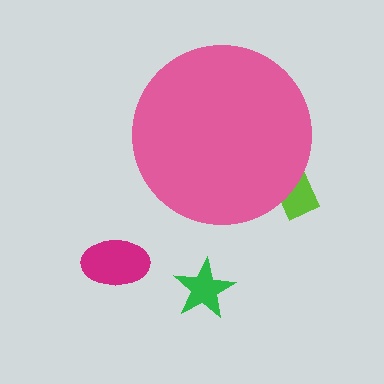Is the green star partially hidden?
No, the green star is fully visible.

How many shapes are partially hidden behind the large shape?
1 shape is partially hidden.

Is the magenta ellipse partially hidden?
No, the magenta ellipse is fully visible.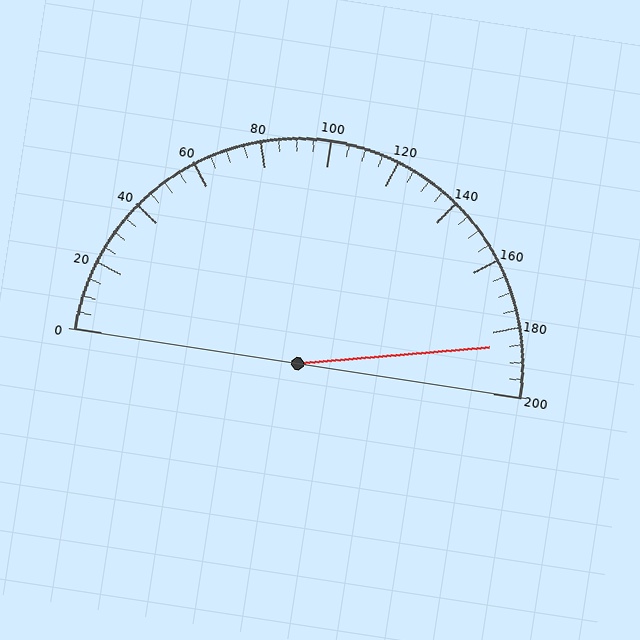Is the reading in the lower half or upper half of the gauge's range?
The reading is in the upper half of the range (0 to 200).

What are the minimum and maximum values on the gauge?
The gauge ranges from 0 to 200.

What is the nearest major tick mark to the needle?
The nearest major tick mark is 180.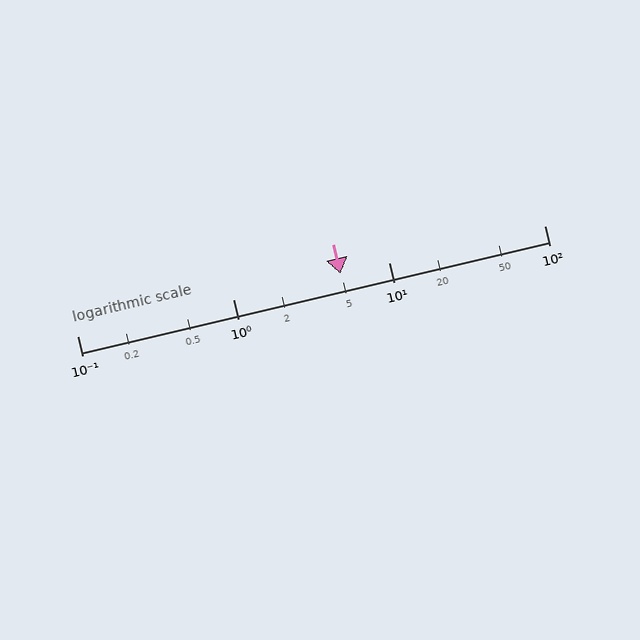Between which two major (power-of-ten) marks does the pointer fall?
The pointer is between 1 and 10.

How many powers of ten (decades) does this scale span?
The scale spans 3 decades, from 0.1 to 100.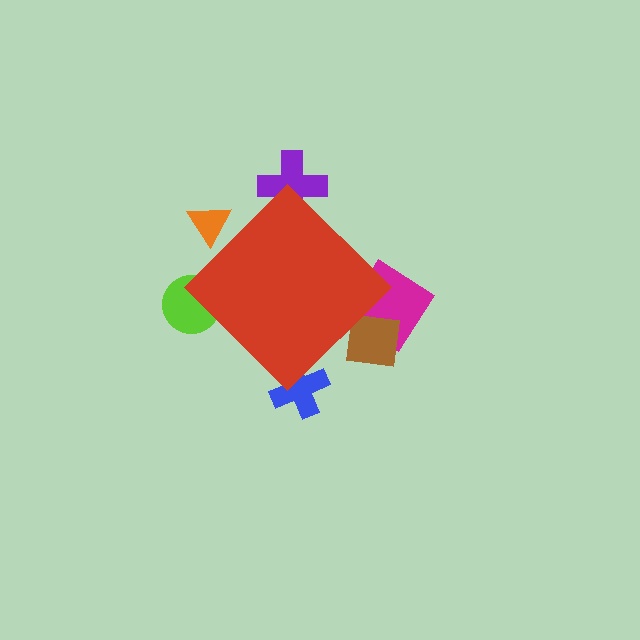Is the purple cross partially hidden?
Yes, the purple cross is partially hidden behind the red diamond.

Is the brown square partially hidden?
Yes, the brown square is partially hidden behind the red diamond.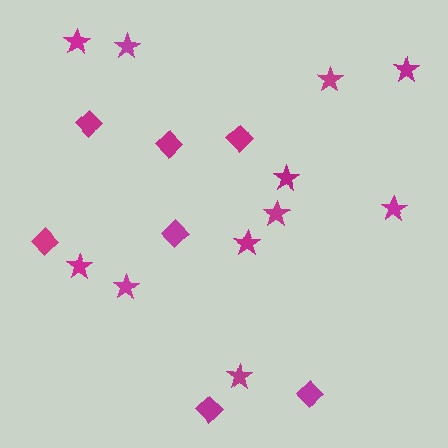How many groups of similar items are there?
There are 2 groups: one group of diamonds (7) and one group of stars (11).